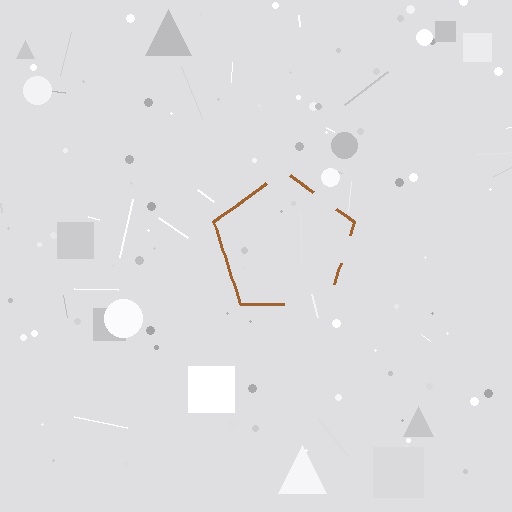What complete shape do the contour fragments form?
The contour fragments form a pentagon.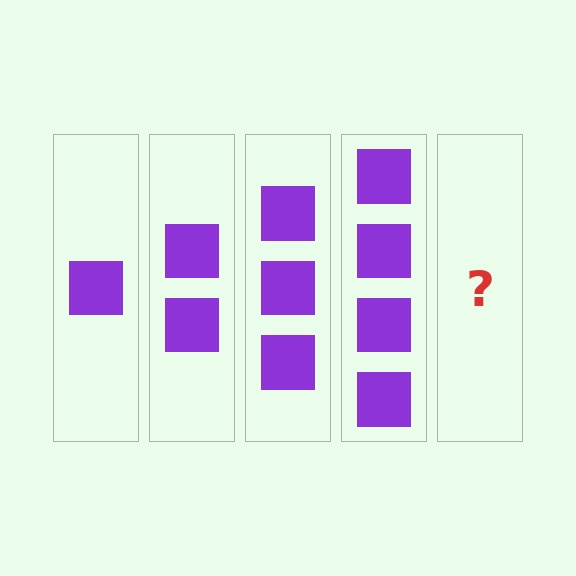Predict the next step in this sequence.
The next step is 5 squares.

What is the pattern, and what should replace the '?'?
The pattern is that each step adds one more square. The '?' should be 5 squares.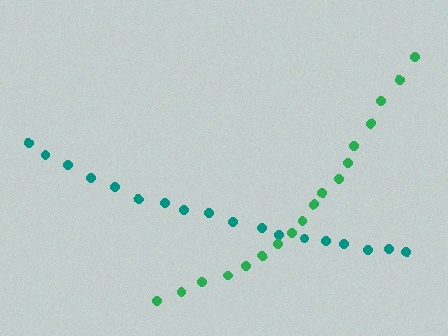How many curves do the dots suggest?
There are 2 distinct paths.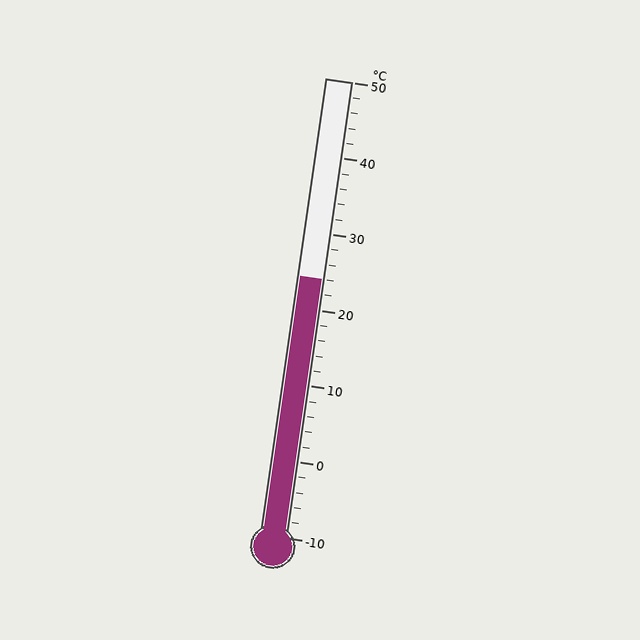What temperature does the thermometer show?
The thermometer shows approximately 24°C.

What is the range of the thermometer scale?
The thermometer scale ranges from -10°C to 50°C.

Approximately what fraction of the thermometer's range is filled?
The thermometer is filled to approximately 55% of its range.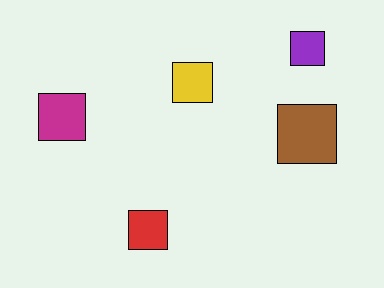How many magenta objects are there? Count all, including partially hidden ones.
There is 1 magenta object.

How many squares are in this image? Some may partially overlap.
There are 5 squares.